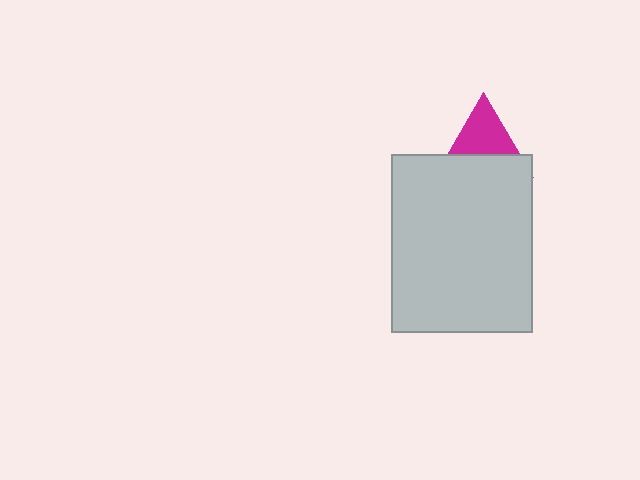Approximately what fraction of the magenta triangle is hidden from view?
Roughly 48% of the magenta triangle is hidden behind the light gray rectangle.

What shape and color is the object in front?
The object in front is a light gray rectangle.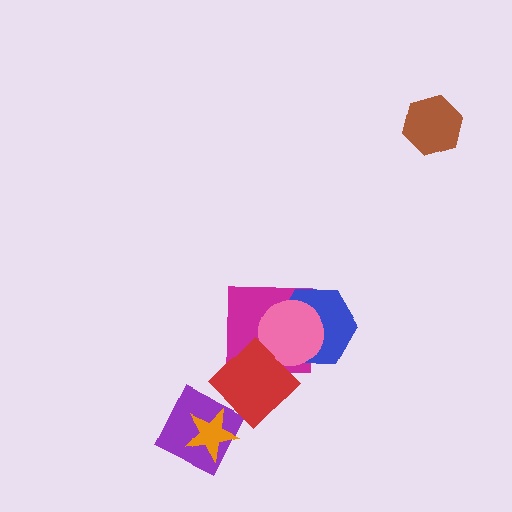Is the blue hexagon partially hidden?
Yes, it is partially covered by another shape.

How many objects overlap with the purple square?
1 object overlaps with the purple square.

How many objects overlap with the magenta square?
3 objects overlap with the magenta square.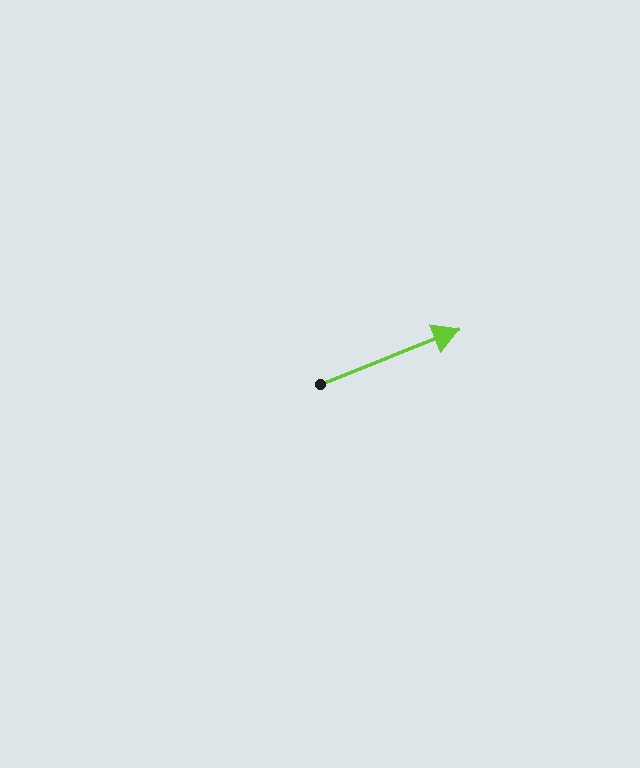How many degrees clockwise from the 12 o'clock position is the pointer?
Approximately 68 degrees.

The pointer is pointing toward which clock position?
Roughly 2 o'clock.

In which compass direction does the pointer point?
East.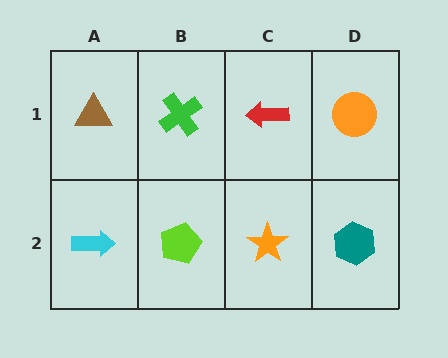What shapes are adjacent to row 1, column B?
A lime pentagon (row 2, column B), a brown triangle (row 1, column A), a red arrow (row 1, column C).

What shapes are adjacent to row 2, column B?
A green cross (row 1, column B), a cyan arrow (row 2, column A), an orange star (row 2, column C).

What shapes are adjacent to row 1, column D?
A teal hexagon (row 2, column D), a red arrow (row 1, column C).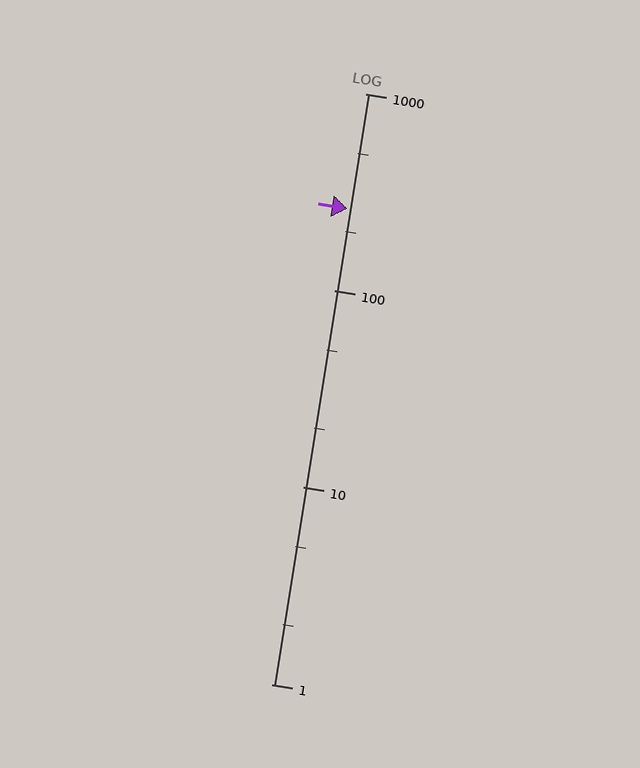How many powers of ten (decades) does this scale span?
The scale spans 3 decades, from 1 to 1000.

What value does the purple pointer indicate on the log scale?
The pointer indicates approximately 260.